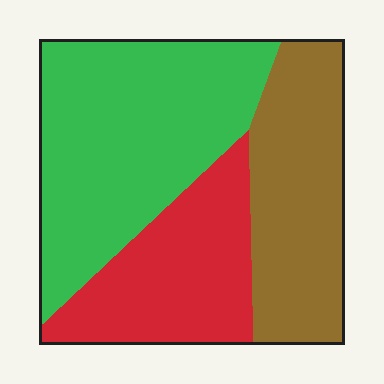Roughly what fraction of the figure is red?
Red takes up about one quarter (1/4) of the figure.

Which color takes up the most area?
Green, at roughly 45%.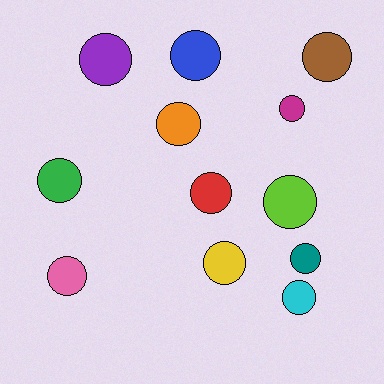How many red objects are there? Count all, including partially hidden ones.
There is 1 red object.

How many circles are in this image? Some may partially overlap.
There are 12 circles.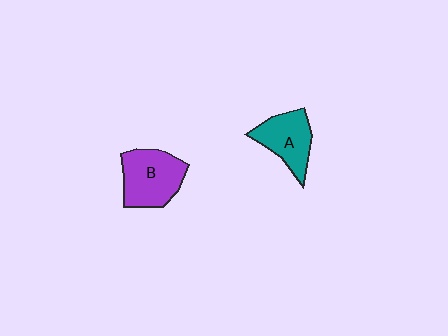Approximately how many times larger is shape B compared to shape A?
Approximately 1.2 times.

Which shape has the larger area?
Shape B (purple).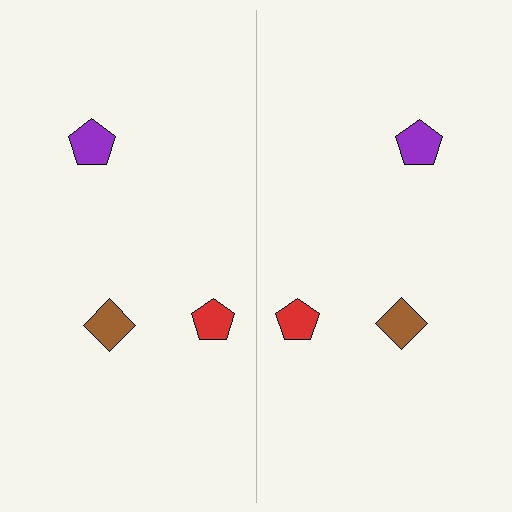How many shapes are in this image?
There are 6 shapes in this image.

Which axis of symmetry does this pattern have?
The pattern has a vertical axis of symmetry running through the center of the image.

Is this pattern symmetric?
Yes, this pattern has bilateral (reflection) symmetry.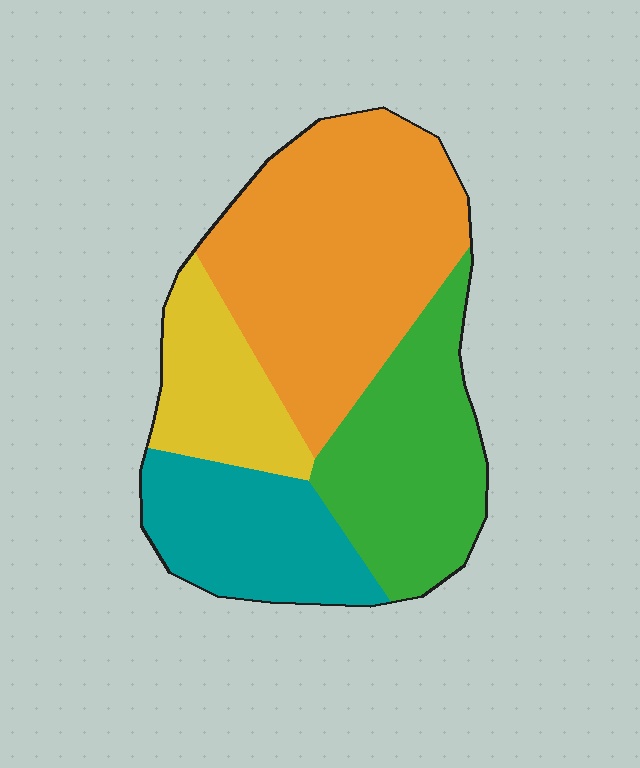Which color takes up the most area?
Orange, at roughly 40%.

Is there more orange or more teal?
Orange.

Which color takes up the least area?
Yellow, at roughly 15%.